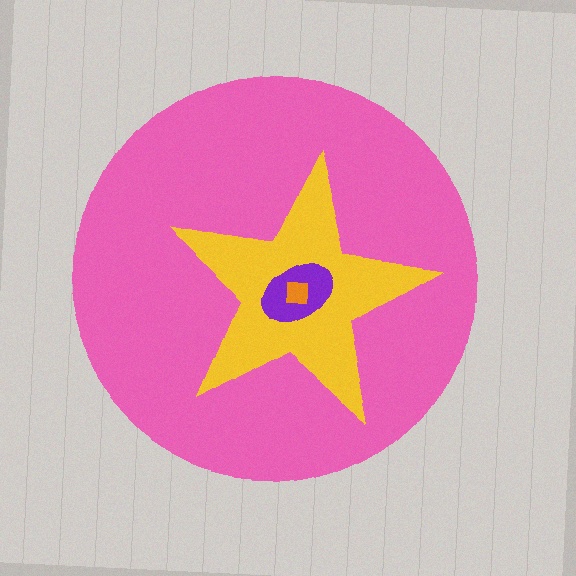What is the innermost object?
The orange square.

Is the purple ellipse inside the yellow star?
Yes.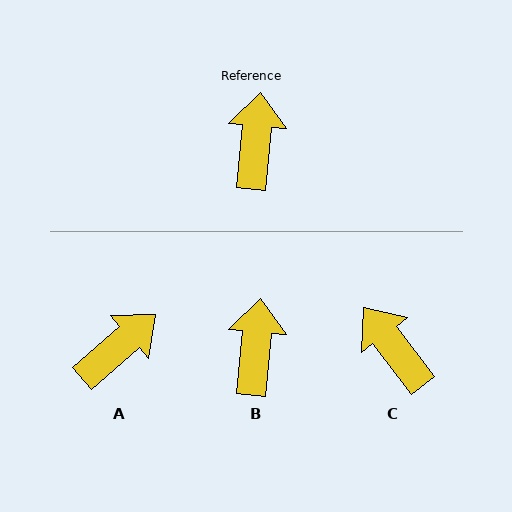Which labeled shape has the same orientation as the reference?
B.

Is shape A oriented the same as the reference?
No, it is off by about 43 degrees.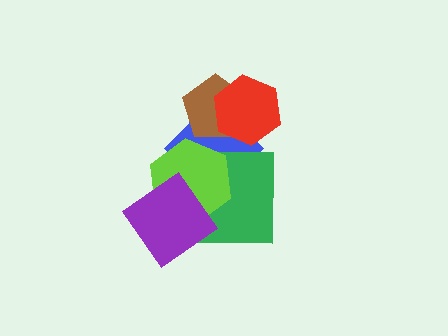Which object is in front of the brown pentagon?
The red hexagon is in front of the brown pentagon.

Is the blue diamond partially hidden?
Yes, it is partially covered by another shape.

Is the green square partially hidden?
Yes, it is partially covered by another shape.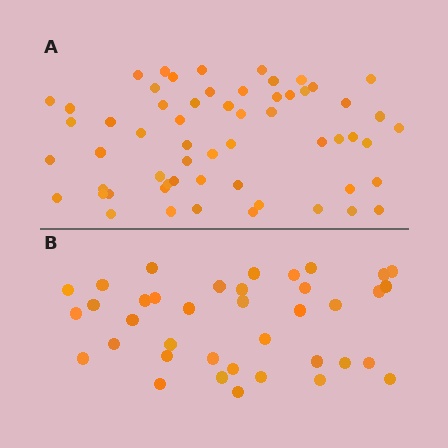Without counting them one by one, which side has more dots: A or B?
Region A (the top region) has more dots.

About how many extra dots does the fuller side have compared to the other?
Region A has approximately 20 more dots than region B.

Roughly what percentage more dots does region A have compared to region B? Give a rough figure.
About 55% more.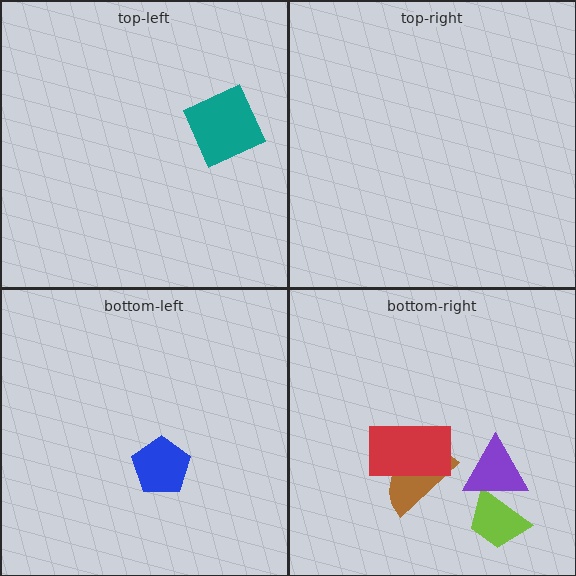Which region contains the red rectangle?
The bottom-right region.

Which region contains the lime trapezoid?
The bottom-right region.